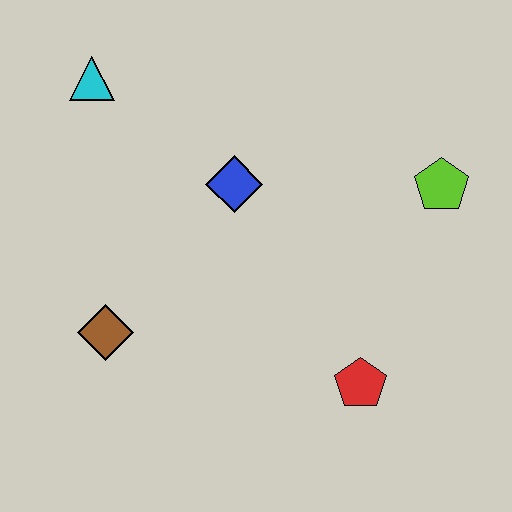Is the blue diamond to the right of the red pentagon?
No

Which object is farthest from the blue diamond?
The red pentagon is farthest from the blue diamond.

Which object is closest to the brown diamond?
The blue diamond is closest to the brown diamond.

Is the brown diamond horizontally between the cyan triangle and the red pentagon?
Yes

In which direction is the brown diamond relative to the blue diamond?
The brown diamond is below the blue diamond.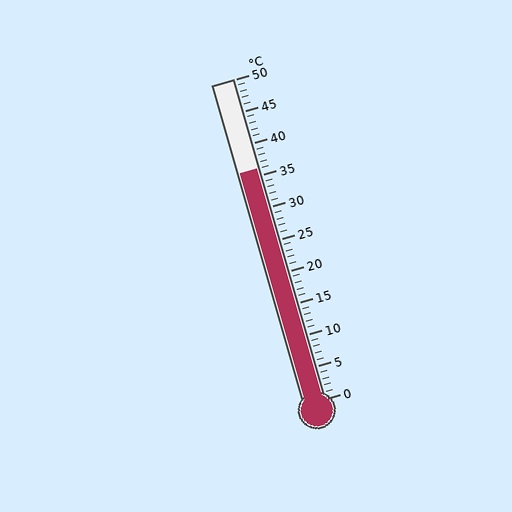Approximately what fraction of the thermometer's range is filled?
The thermometer is filled to approximately 70% of its range.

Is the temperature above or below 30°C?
The temperature is above 30°C.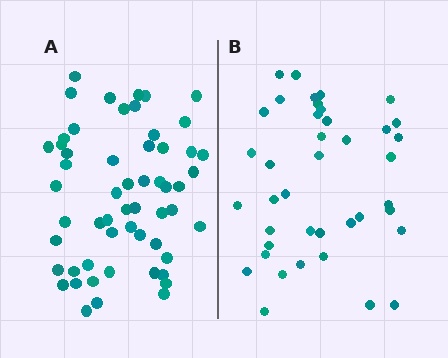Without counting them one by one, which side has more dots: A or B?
Region A (the left region) has more dots.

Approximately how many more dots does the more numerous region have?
Region A has approximately 15 more dots than region B.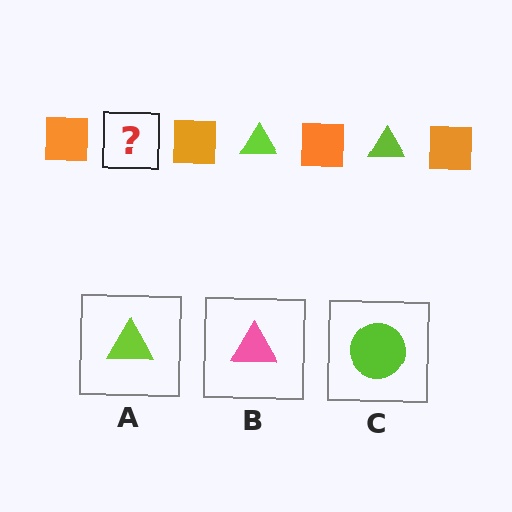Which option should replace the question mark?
Option A.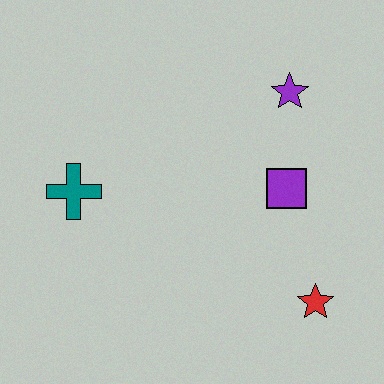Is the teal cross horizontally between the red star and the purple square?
No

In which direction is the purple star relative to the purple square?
The purple star is above the purple square.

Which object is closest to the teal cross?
The purple square is closest to the teal cross.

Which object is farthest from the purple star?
The teal cross is farthest from the purple star.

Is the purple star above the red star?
Yes